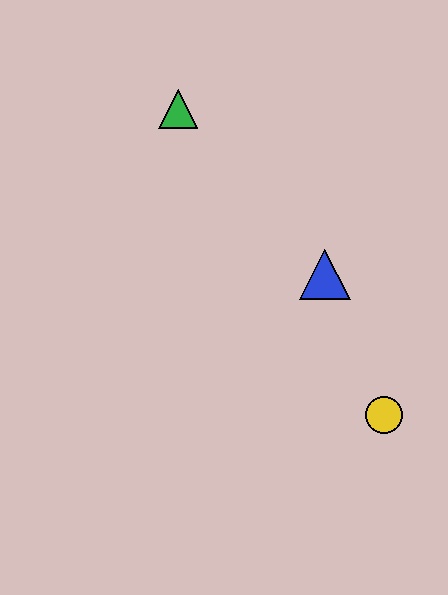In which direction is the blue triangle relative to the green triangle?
The blue triangle is below the green triangle.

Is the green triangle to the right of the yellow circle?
No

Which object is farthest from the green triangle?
The yellow circle is farthest from the green triangle.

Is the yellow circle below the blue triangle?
Yes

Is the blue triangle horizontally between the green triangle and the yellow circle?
Yes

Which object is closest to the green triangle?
The blue triangle is closest to the green triangle.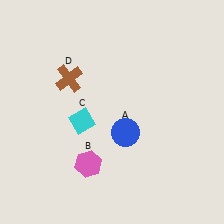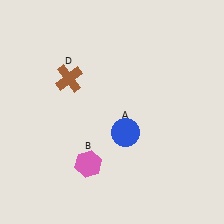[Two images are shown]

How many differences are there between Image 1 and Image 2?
There is 1 difference between the two images.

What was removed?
The cyan diamond (C) was removed in Image 2.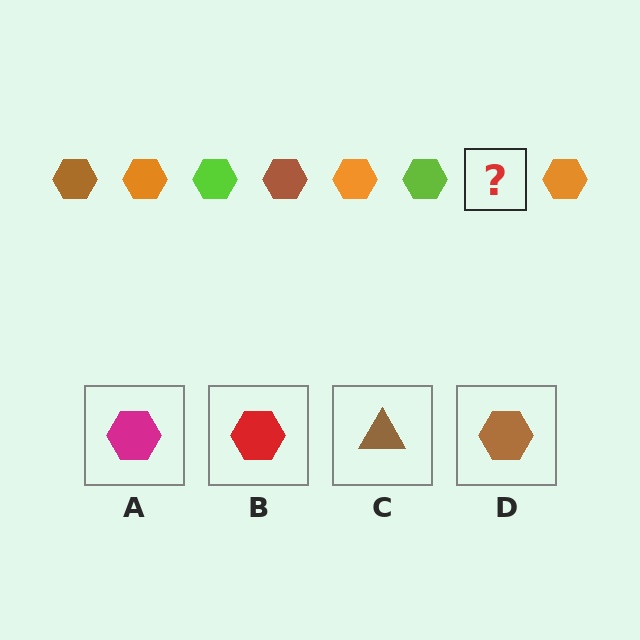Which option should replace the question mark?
Option D.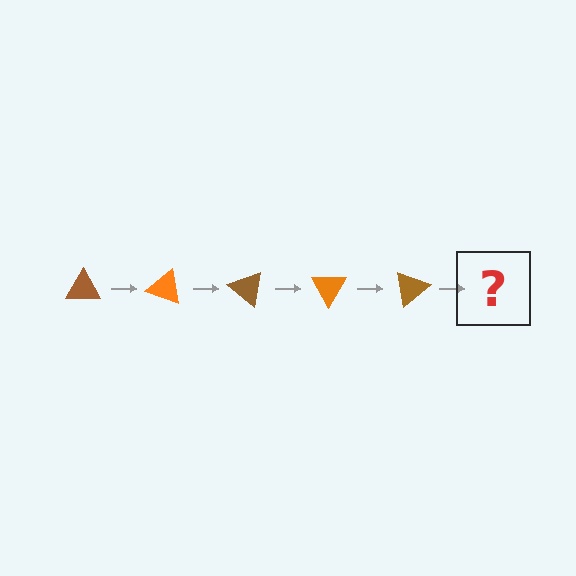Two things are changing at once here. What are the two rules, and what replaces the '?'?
The two rules are that it rotates 20 degrees each step and the color cycles through brown and orange. The '?' should be an orange triangle, rotated 100 degrees from the start.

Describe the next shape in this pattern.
It should be an orange triangle, rotated 100 degrees from the start.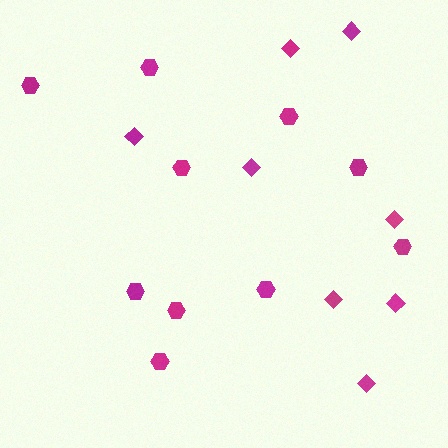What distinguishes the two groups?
There are 2 groups: one group of diamonds (8) and one group of hexagons (10).